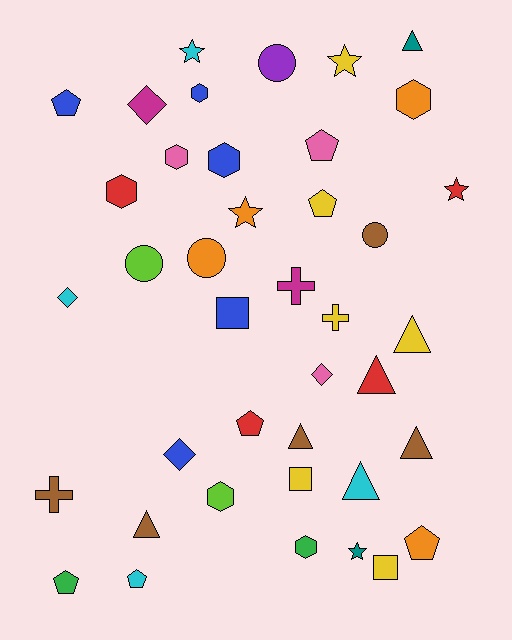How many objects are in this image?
There are 40 objects.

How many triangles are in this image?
There are 7 triangles.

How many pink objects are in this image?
There are 3 pink objects.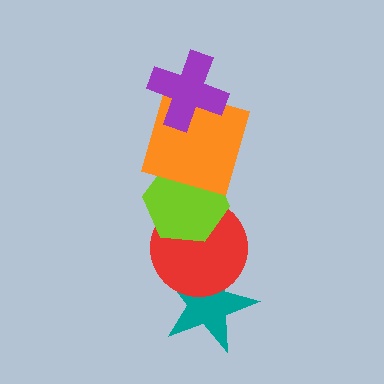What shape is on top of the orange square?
The purple cross is on top of the orange square.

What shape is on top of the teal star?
The red circle is on top of the teal star.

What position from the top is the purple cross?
The purple cross is 1st from the top.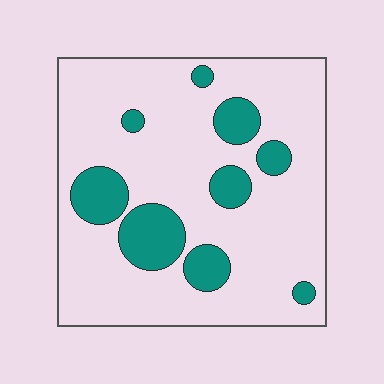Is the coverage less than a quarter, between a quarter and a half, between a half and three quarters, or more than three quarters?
Less than a quarter.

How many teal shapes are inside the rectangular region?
9.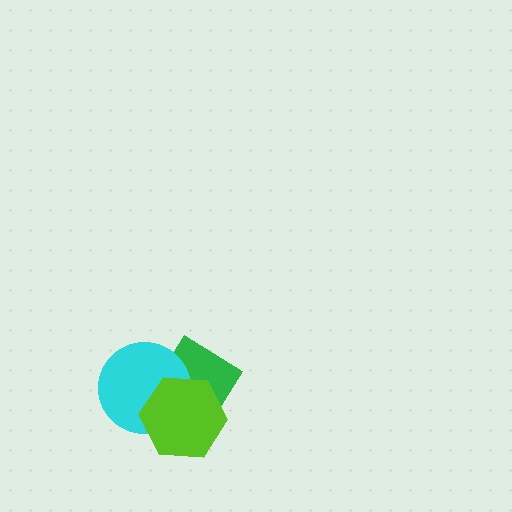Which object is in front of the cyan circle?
The lime hexagon is in front of the cyan circle.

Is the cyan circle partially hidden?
Yes, it is partially covered by another shape.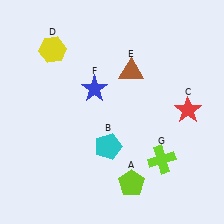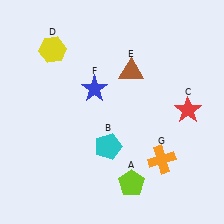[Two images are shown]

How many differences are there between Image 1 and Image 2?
There is 1 difference between the two images.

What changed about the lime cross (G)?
In Image 1, G is lime. In Image 2, it changed to orange.